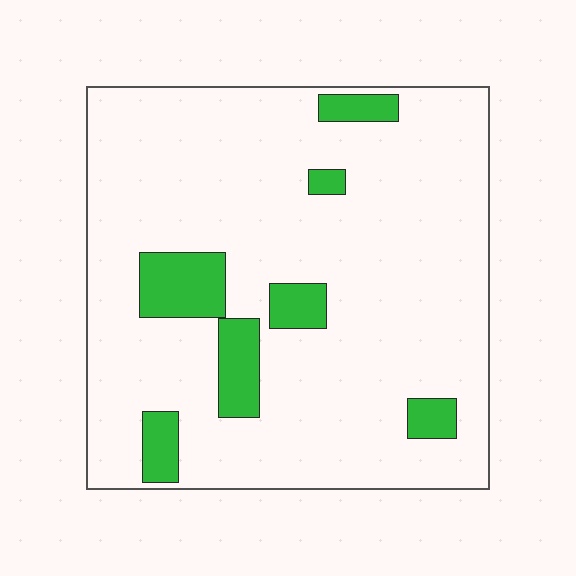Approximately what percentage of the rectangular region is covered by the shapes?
Approximately 15%.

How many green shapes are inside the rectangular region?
7.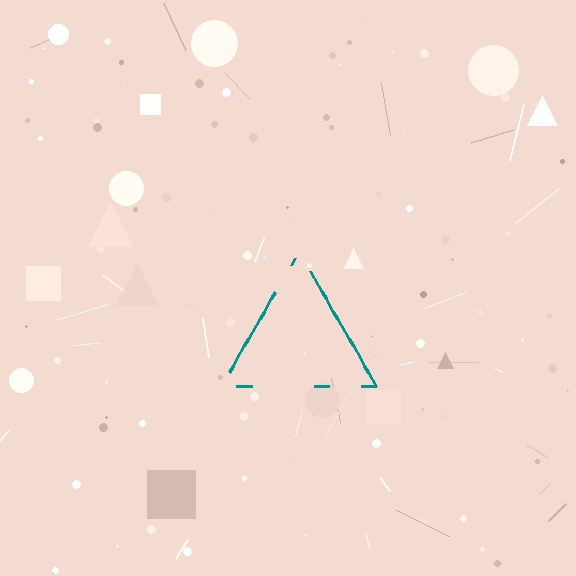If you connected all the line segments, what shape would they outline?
They would outline a triangle.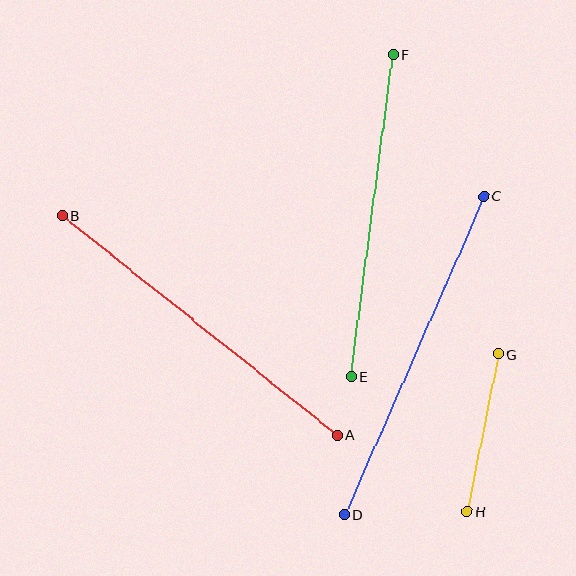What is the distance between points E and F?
The distance is approximately 325 pixels.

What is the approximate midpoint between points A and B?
The midpoint is at approximately (200, 325) pixels.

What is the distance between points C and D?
The distance is approximately 348 pixels.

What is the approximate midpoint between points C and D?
The midpoint is at approximately (414, 355) pixels.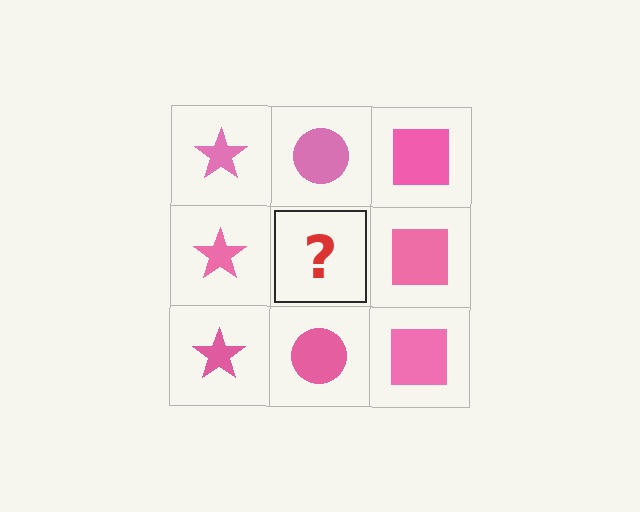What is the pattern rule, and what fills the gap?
The rule is that each column has a consistent shape. The gap should be filled with a pink circle.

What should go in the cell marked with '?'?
The missing cell should contain a pink circle.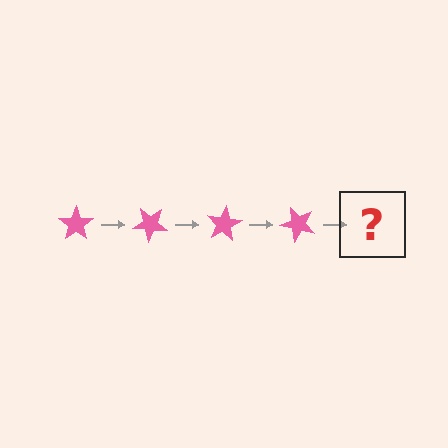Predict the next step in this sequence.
The next step is a pink star rotated 160 degrees.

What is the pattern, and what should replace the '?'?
The pattern is that the star rotates 40 degrees each step. The '?' should be a pink star rotated 160 degrees.